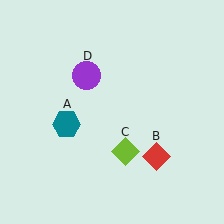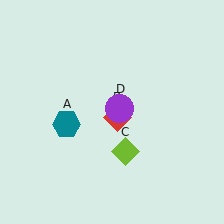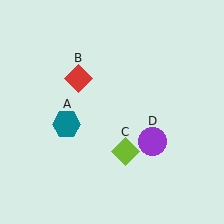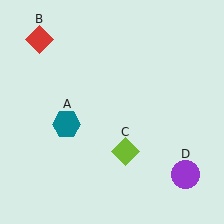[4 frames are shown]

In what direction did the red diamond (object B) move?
The red diamond (object B) moved up and to the left.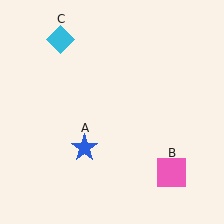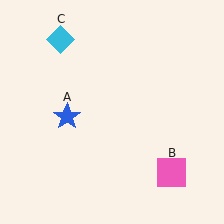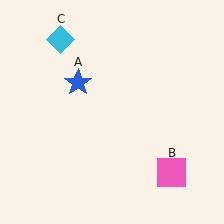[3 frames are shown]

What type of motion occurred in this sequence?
The blue star (object A) rotated clockwise around the center of the scene.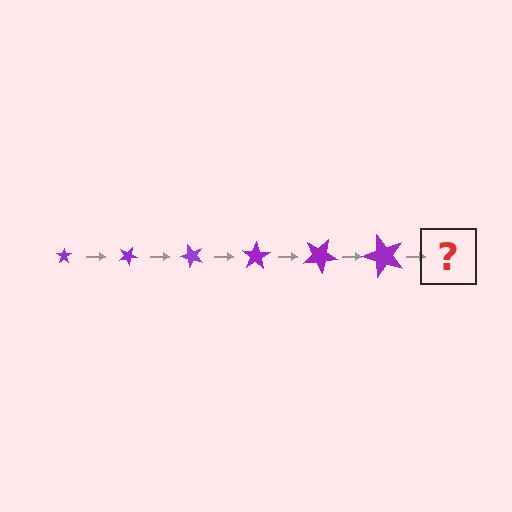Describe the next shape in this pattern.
It should be a star, larger than the previous one and rotated 150 degrees from the start.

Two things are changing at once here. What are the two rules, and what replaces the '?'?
The two rules are that the star grows larger each step and it rotates 25 degrees each step. The '?' should be a star, larger than the previous one and rotated 150 degrees from the start.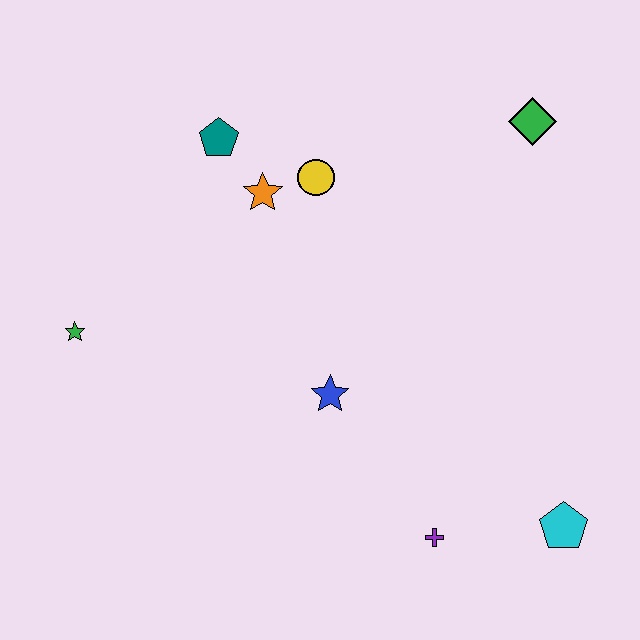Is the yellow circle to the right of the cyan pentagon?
No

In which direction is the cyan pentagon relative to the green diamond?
The cyan pentagon is below the green diamond.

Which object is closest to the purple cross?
The cyan pentagon is closest to the purple cross.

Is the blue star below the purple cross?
No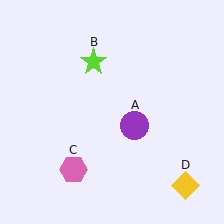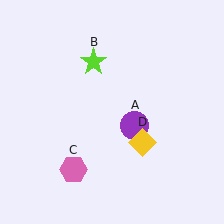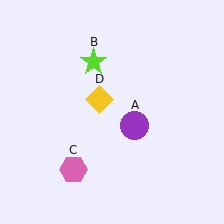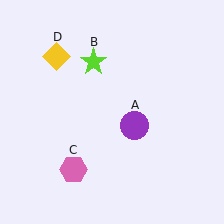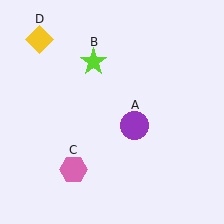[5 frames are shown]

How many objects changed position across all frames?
1 object changed position: yellow diamond (object D).